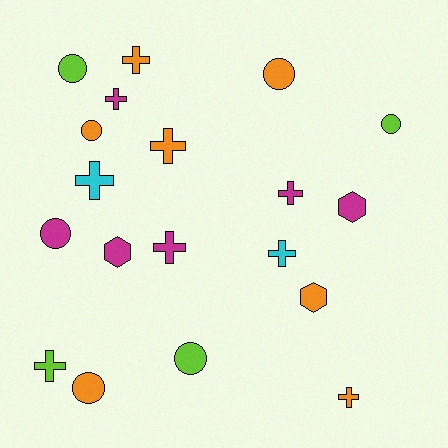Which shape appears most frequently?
Cross, with 9 objects.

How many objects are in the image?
There are 19 objects.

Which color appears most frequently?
Orange, with 7 objects.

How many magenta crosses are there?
There are 3 magenta crosses.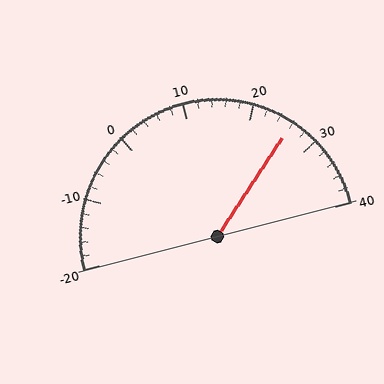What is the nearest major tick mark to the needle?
The nearest major tick mark is 30.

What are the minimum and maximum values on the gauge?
The gauge ranges from -20 to 40.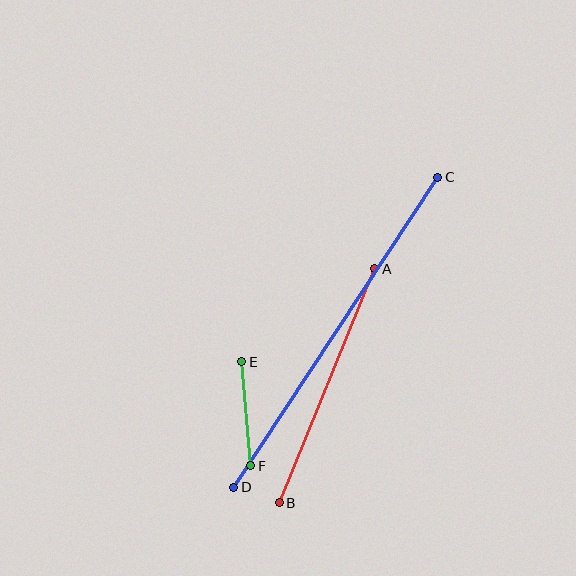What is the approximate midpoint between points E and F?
The midpoint is at approximately (246, 414) pixels.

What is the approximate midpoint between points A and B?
The midpoint is at approximately (327, 386) pixels.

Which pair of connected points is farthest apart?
Points C and D are farthest apart.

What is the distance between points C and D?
The distance is approximately 371 pixels.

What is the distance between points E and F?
The distance is approximately 104 pixels.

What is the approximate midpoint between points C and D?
The midpoint is at approximately (336, 332) pixels.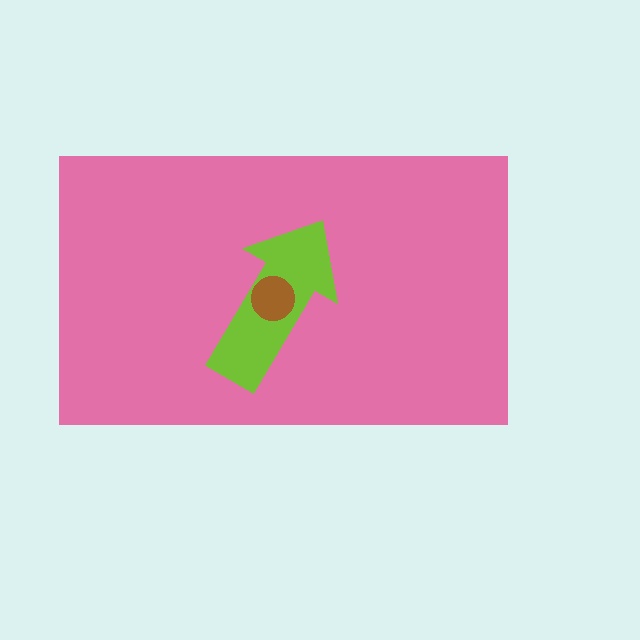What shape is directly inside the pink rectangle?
The lime arrow.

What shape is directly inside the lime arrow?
The brown circle.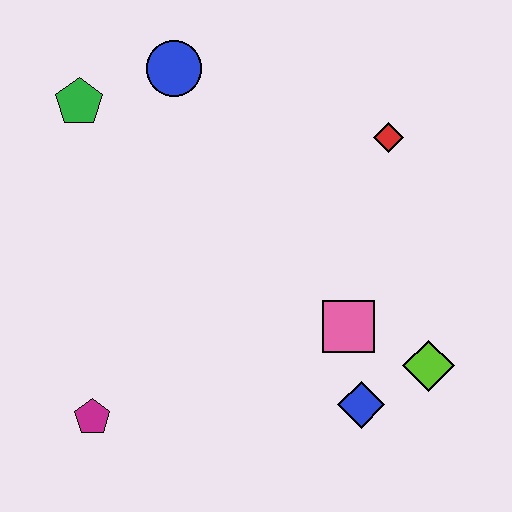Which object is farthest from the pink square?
The green pentagon is farthest from the pink square.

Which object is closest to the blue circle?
The green pentagon is closest to the blue circle.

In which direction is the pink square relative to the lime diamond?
The pink square is to the left of the lime diamond.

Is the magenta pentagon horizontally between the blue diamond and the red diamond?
No